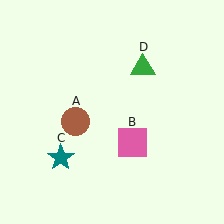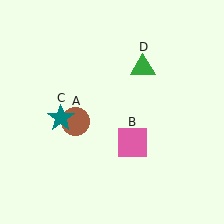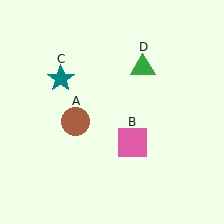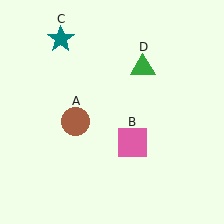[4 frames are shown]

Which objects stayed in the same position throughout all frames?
Brown circle (object A) and pink square (object B) and green triangle (object D) remained stationary.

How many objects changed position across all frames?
1 object changed position: teal star (object C).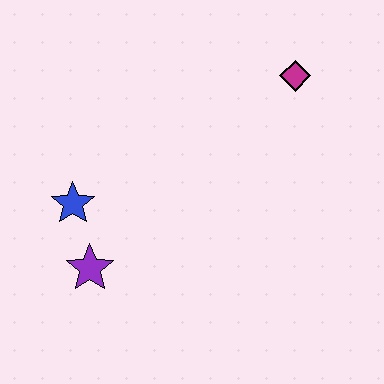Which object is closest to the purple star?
The blue star is closest to the purple star.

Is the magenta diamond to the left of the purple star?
No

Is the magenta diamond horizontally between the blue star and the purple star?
No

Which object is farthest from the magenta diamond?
The purple star is farthest from the magenta diamond.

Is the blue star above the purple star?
Yes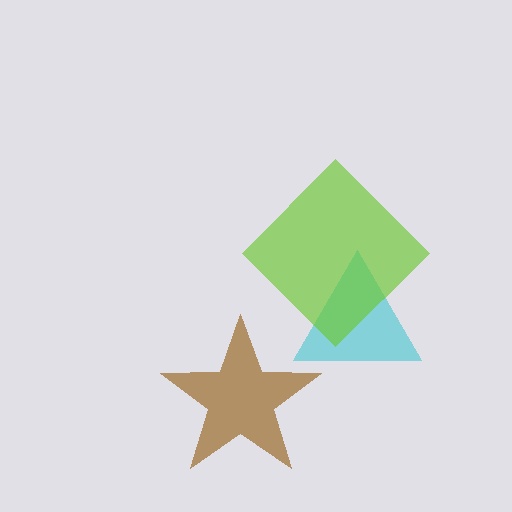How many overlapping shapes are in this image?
There are 3 overlapping shapes in the image.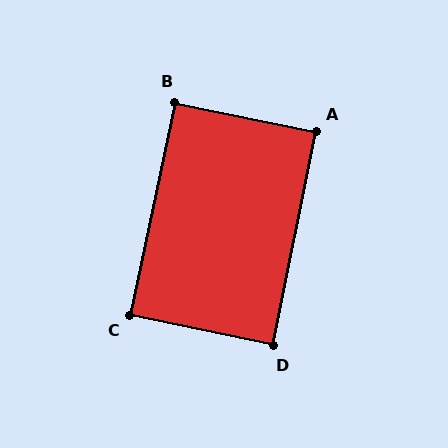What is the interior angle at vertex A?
Approximately 90 degrees (approximately right).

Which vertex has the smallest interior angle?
D, at approximately 90 degrees.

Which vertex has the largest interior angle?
B, at approximately 90 degrees.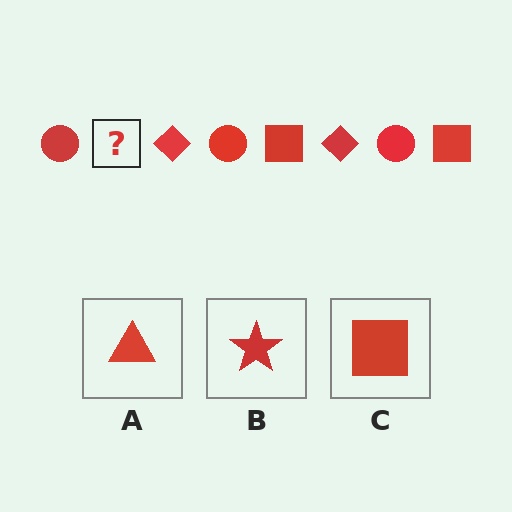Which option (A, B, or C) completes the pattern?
C.